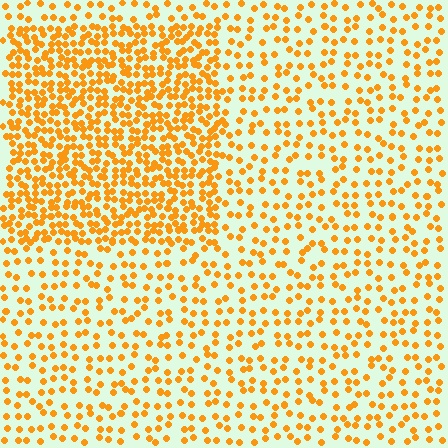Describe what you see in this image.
The image contains small orange elements arranged at two different densities. A rectangle-shaped region is visible where the elements are more densely packed than the surrounding area.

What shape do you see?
I see a rectangle.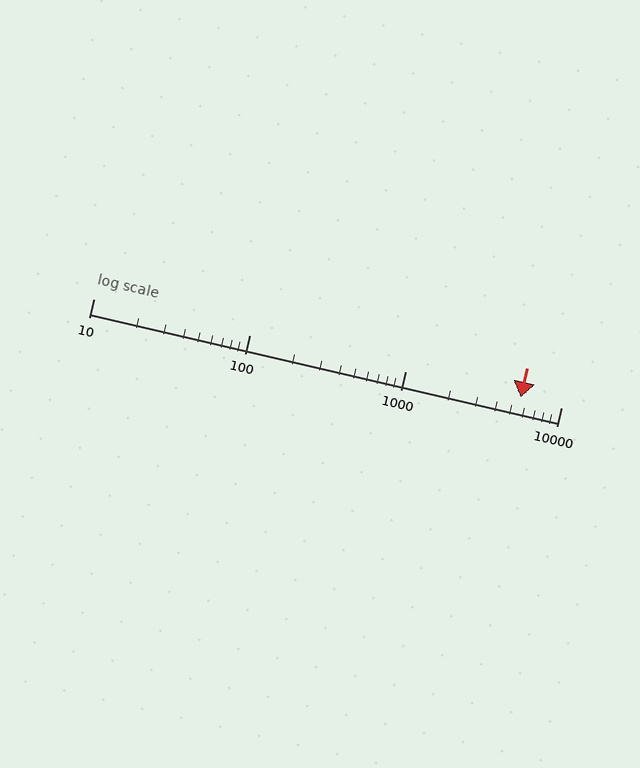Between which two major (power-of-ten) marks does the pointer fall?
The pointer is between 1000 and 10000.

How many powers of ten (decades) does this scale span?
The scale spans 3 decades, from 10 to 10000.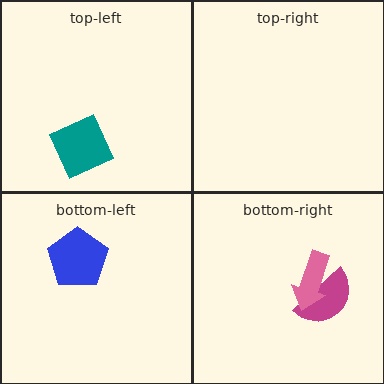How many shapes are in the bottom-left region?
1.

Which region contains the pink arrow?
The bottom-right region.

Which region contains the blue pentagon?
The bottom-left region.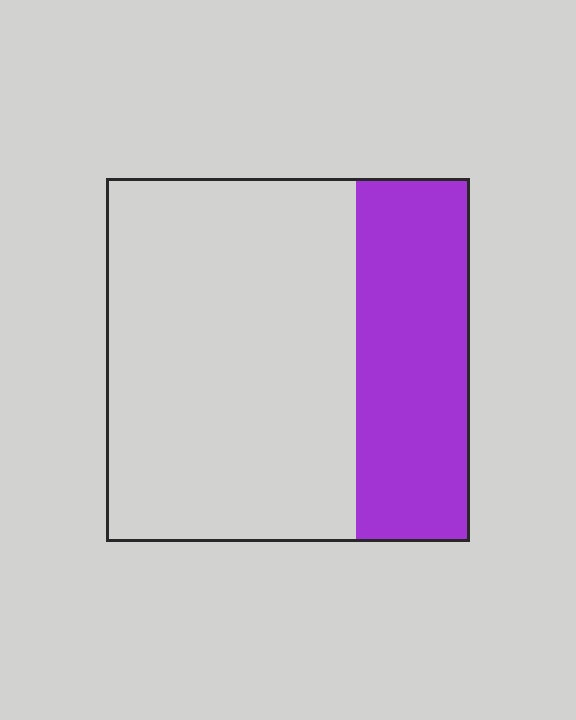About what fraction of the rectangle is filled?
About one third (1/3).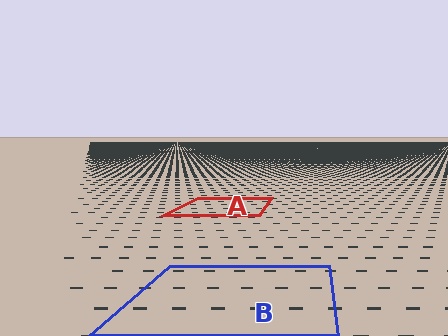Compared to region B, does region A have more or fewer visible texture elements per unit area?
Region A has more texture elements per unit area — they are packed more densely because it is farther away.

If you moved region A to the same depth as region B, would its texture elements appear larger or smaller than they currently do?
They would appear larger. At a closer depth, the same texture elements are projected at a bigger on-screen size.